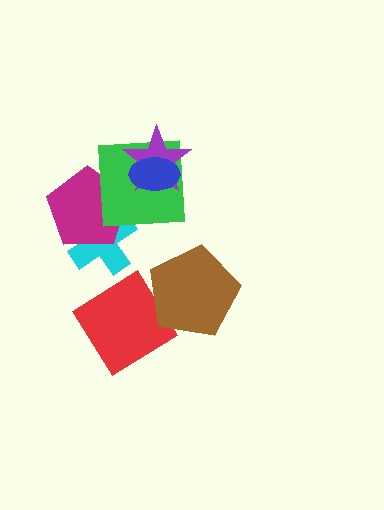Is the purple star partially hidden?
Yes, it is partially covered by another shape.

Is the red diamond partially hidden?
Yes, it is partially covered by another shape.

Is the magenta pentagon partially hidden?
Yes, it is partially covered by another shape.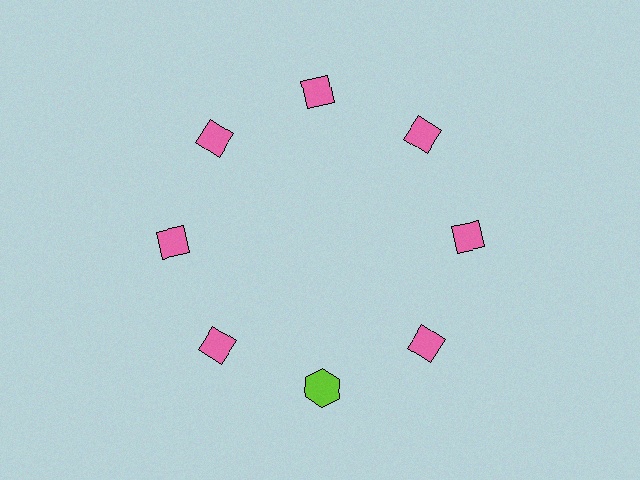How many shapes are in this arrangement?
There are 8 shapes arranged in a ring pattern.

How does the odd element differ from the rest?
It differs in both color (lime instead of pink) and shape (hexagon instead of diamond).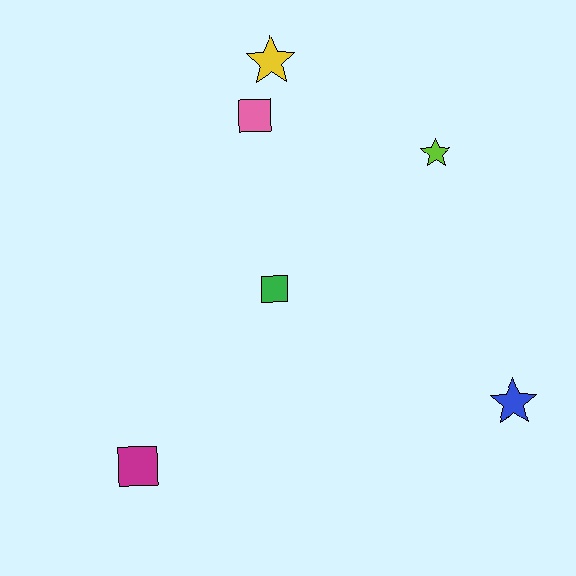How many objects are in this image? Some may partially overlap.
There are 6 objects.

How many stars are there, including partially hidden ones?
There are 3 stars.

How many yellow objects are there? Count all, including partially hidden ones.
There is 1 yellow object.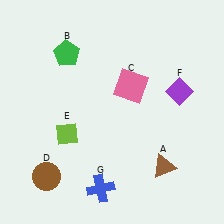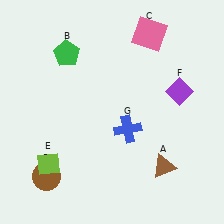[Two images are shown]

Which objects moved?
The objects that moved are: the pink square (C), the lime diamond (E), the blue cross (G).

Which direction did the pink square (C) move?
The pink square (C) moved up.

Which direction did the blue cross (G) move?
The blue cross (G) moved up.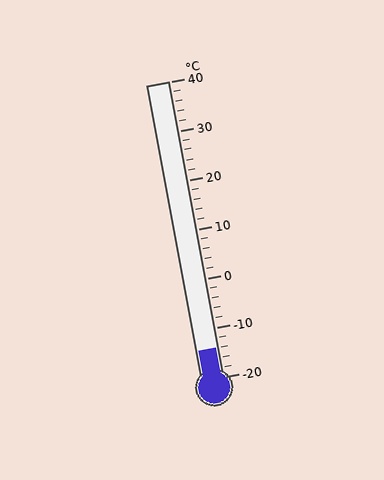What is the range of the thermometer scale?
The thermometer scale ranges from -20°C to 40°C.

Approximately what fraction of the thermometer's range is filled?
The thermometer is filled to approximately 10% of its range.